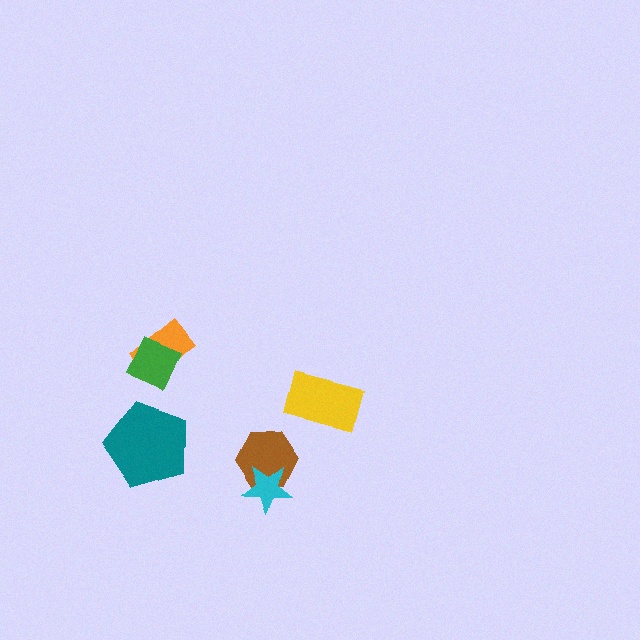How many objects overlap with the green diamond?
1 object overlaps with the green diamond.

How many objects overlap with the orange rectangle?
1 object overlaps with the orange rectangle.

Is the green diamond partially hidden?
No, no other shape covers it.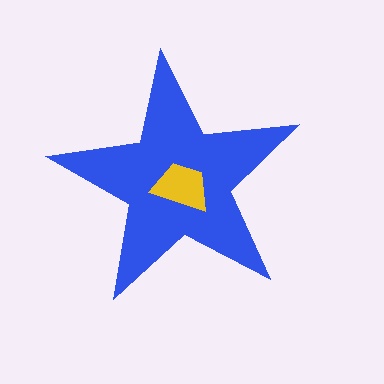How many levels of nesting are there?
2.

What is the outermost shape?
The blue star.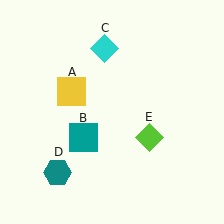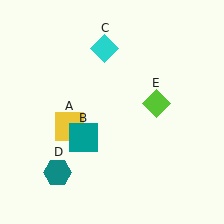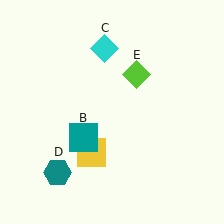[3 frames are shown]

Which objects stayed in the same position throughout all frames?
Teal square (object B) and cyan diamond (object C) and teal hexagon (object D) remained stationary.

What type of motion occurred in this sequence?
The yellow square (object A), lime diamond (object E) rotated counterclockwise around the center of the scene.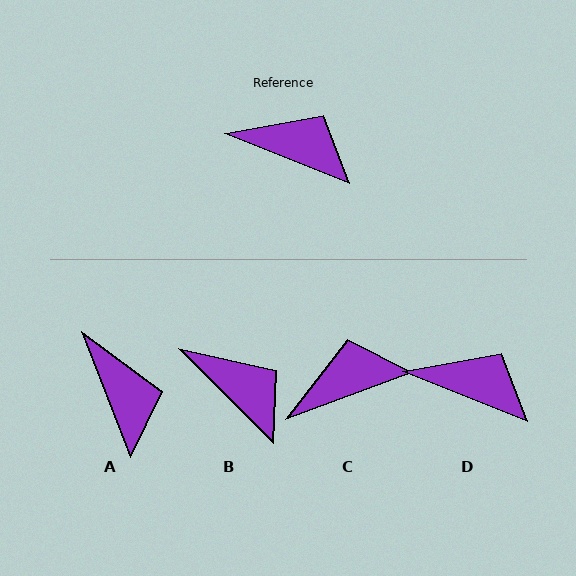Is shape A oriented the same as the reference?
No, it is off by about 46 degrees.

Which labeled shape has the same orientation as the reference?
D.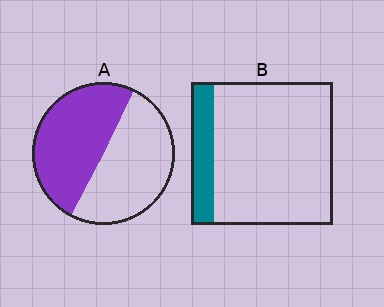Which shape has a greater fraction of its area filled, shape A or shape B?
Shape A.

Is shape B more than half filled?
No.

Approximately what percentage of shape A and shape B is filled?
A is approximately 50% and B is approximately 15%.